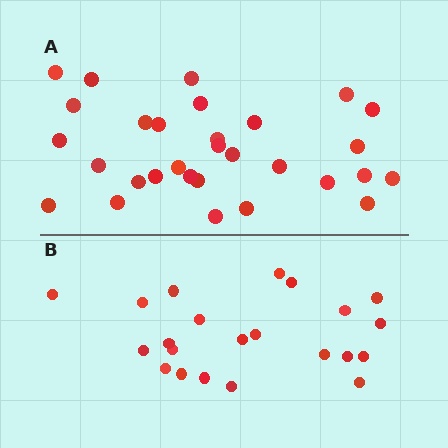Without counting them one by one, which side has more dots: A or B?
Region A (the top region) has more dots.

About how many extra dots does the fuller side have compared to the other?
Region A has roughly 8 or so more dots than region B.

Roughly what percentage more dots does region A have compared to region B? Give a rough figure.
About 35% more.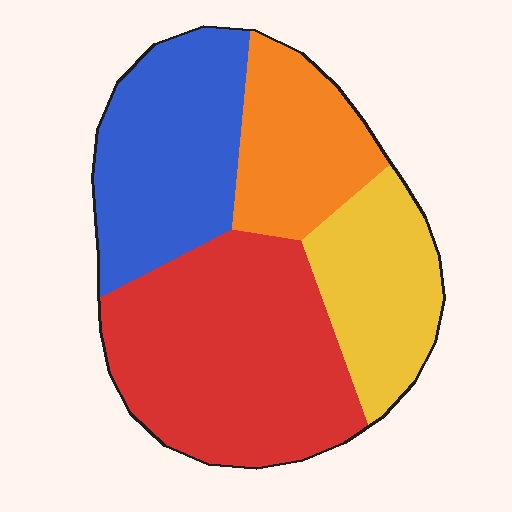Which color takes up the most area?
Red, at roughly 40%.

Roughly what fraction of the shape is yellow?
Yellow covers about 20% of the shape.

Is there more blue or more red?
Red.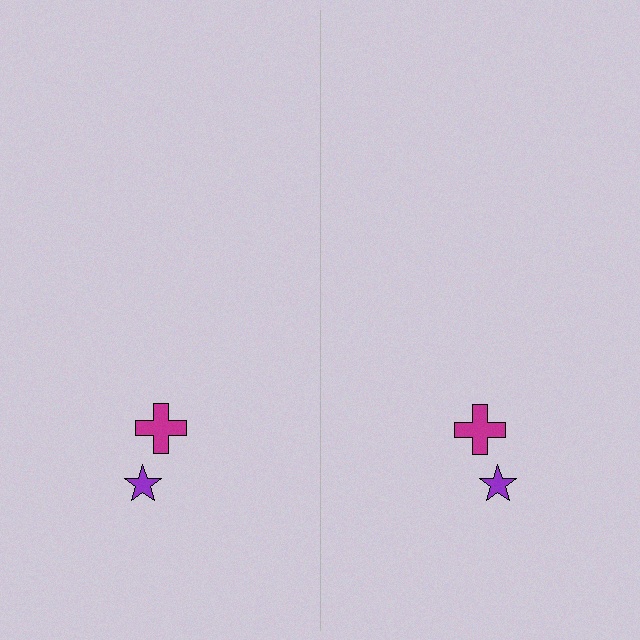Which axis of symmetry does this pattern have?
The pattern has a vertical axis of symmetry running through the center of the image.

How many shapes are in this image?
There are 4 shapes in this image.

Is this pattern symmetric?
Yes, this pattern has bilateral (reflection) symmetry.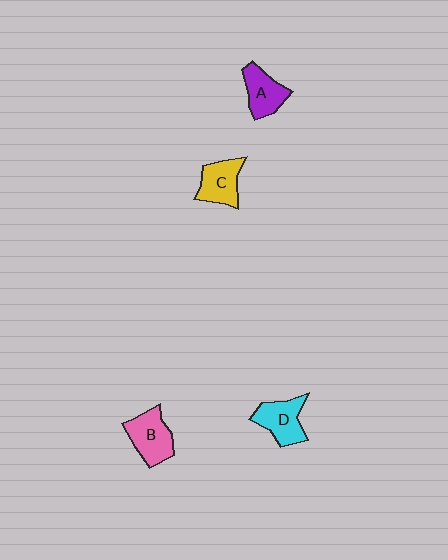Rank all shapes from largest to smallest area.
From largest to smallest: B (pink), D (cyan), C (yellow), A (purple).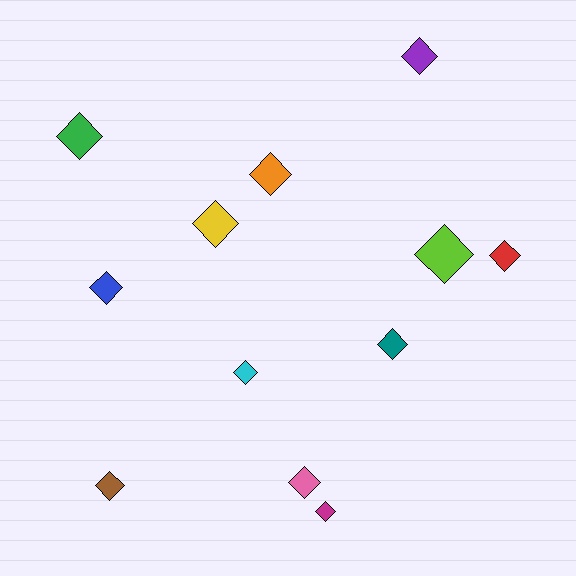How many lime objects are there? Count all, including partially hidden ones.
There is 1 lime object.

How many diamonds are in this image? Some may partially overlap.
There are 12 diamonds.